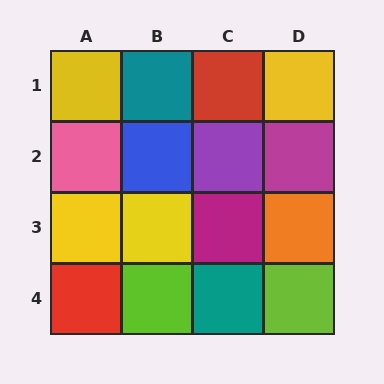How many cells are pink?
1 cell is pink.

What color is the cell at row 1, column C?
Red.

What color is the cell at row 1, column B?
Teal.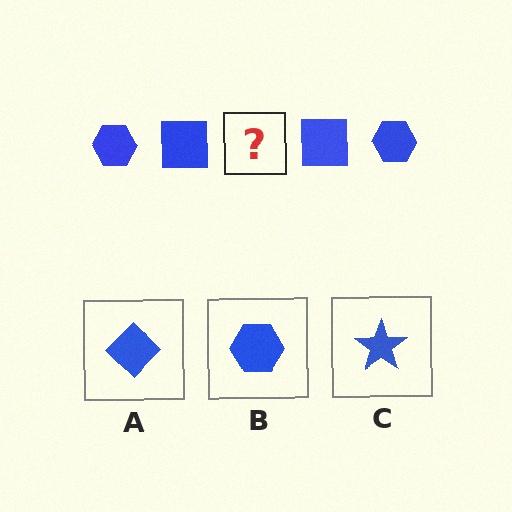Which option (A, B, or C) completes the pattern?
B.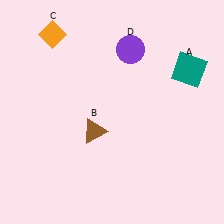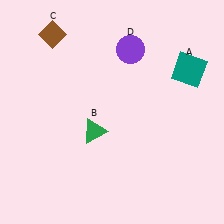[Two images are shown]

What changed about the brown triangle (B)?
In Image 1, B is brown. In Image 2, it changed to green.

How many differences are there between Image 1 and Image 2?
There are 2 differences between the two images.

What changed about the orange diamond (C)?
In Image 1, C is orange. In Image 2, it changed to brown.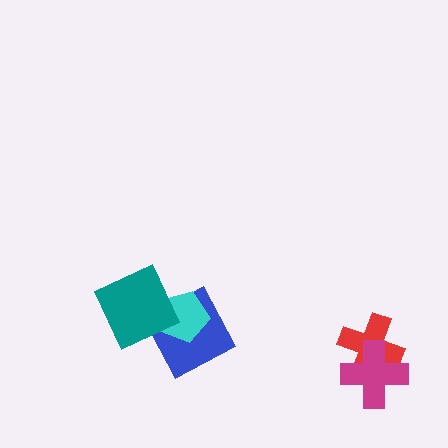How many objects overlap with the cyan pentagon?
2 objects overlap with the cyan pentagon.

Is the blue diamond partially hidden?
Yes, it is partially covered by another shape.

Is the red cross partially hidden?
Yes, it is partially covered by another shape.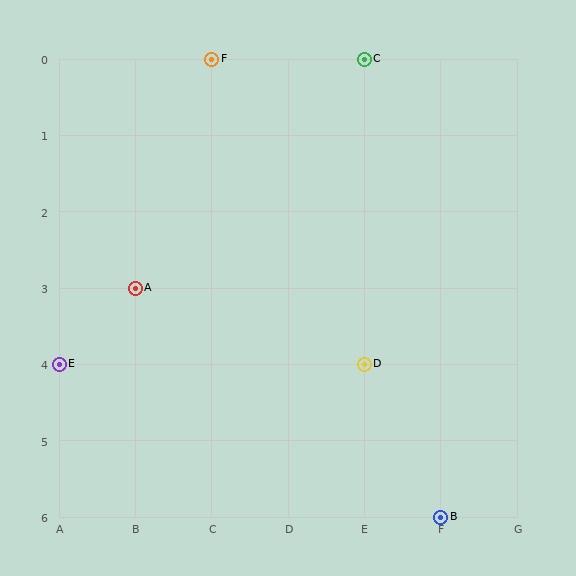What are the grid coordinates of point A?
Point A is at grid coordinates (B, 3).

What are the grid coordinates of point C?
Point C is at grid coordinates (E, 0).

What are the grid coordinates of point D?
Point D is at grid coordinates (E, 4).